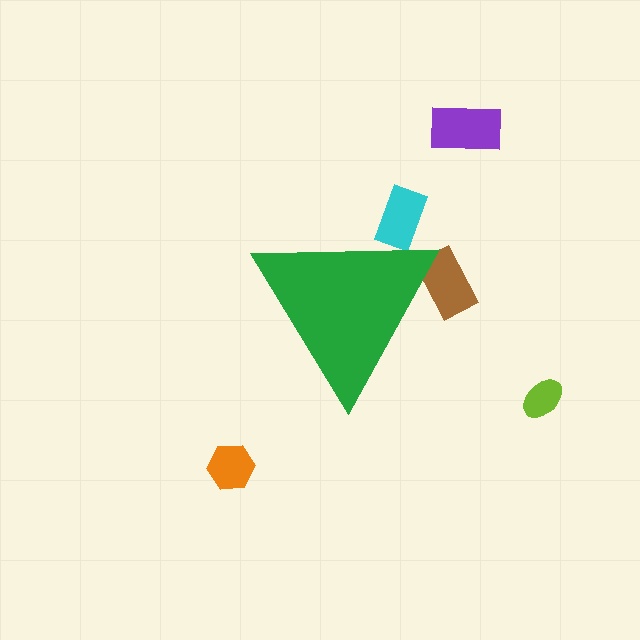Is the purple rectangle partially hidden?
No, the purple rectangle is fully visible.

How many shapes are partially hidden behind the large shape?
2 shapes are partially hidden.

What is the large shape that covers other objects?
A green triangle.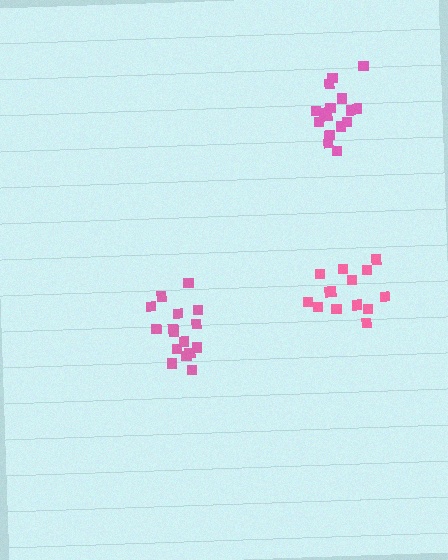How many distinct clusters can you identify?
There are 3 distinct clusters.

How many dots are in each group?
Group 1: 14 dots, Group 2: 16 dots, Group 3: 16 dots (46 total).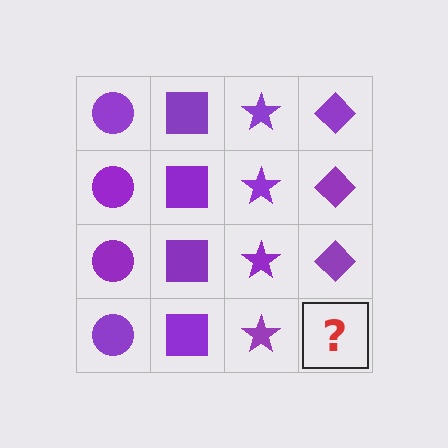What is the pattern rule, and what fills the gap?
The rule is that each column has a consistent shape. The gap should be filled with a purple diamond.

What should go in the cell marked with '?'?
The missing cell should contain a purple diamond.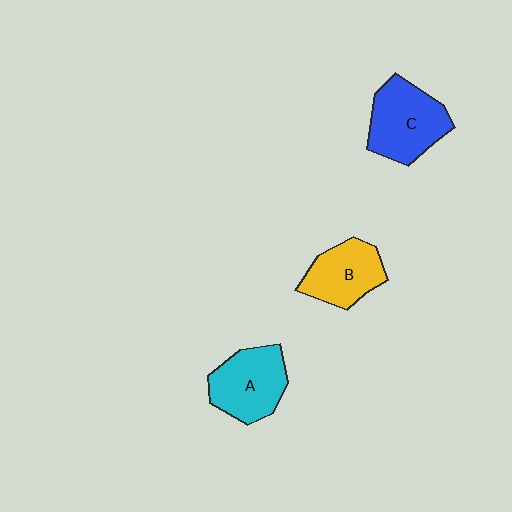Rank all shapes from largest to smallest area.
From largest to smallest: C (blue), A (cyan), B (yellow).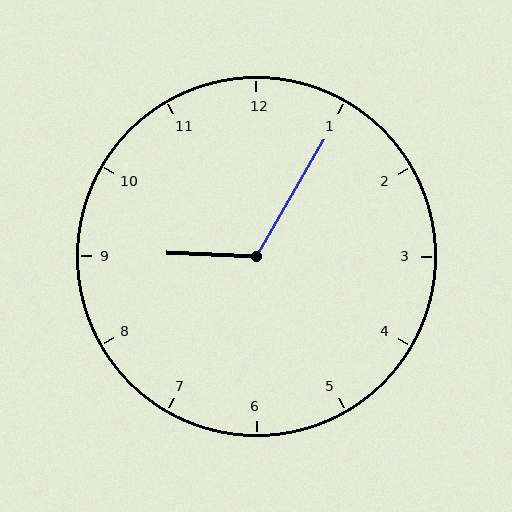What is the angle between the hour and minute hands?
Approximately 118 degrees.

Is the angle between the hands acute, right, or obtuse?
It is obtuse.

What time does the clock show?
9:05.